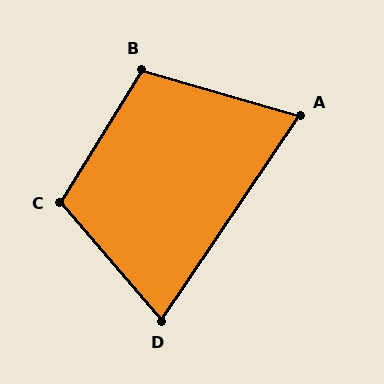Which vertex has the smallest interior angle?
A, at approximately 72 degrees.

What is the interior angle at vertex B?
Approximately 105 degrees (obtuse).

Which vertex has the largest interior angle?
C, at approximately 108 degrees.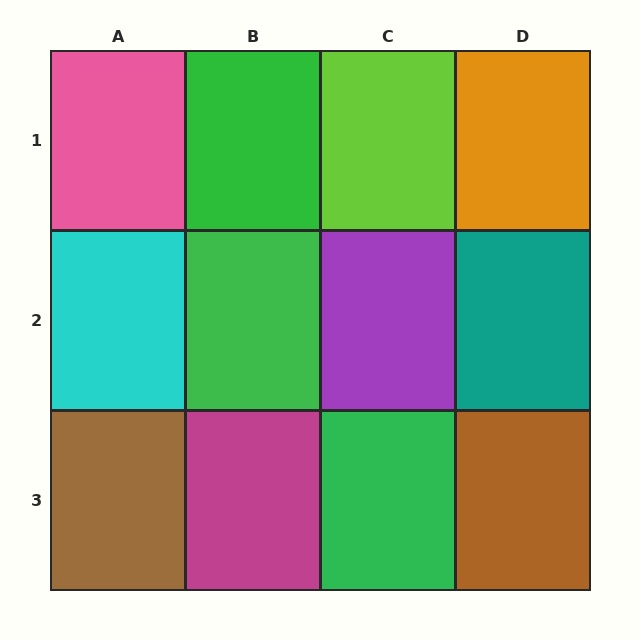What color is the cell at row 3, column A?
Brown.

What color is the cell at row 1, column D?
Orange.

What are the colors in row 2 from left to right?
Cyan, green, purple, teal.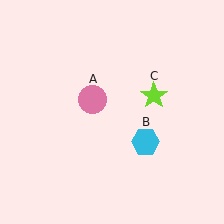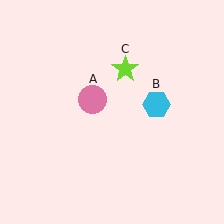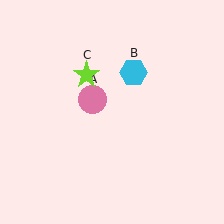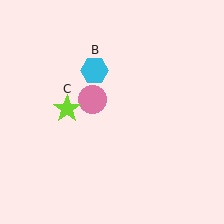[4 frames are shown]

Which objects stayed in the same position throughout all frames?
Pink circle (object A) remained stationary.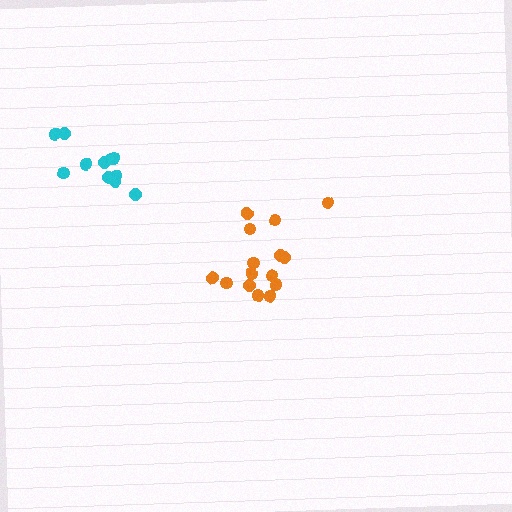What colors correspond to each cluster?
The clusters are colored: orange, cyan.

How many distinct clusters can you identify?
There are 2 distinct clusters.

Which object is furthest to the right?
The orange cluster is rightmost.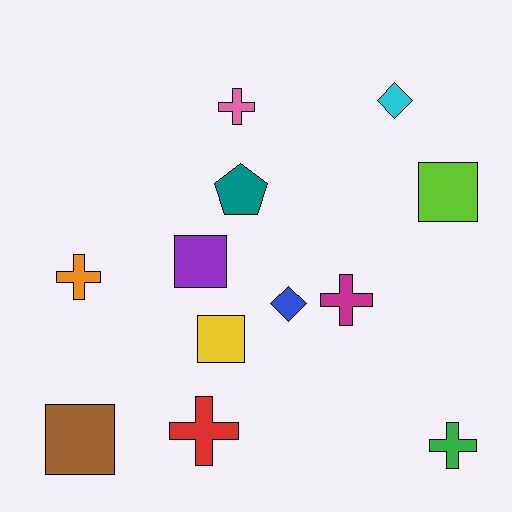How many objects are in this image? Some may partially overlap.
There are 12 objects.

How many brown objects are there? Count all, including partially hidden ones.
There is 1 brown object.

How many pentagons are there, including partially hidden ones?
There is 1 pentagon.